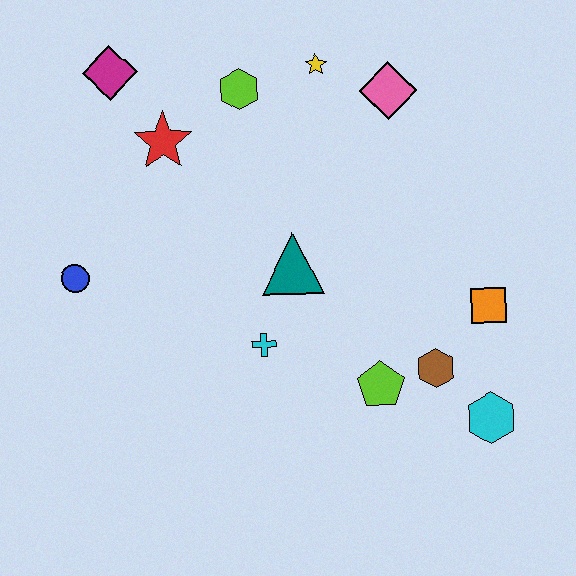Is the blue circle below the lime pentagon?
No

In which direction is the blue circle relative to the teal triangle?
The blue circle is to the left of the teal triangle.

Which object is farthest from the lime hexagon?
The cyan hexagon is farthest from the lime hexagon.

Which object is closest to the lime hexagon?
The yellow star is closest to the lime hexagon.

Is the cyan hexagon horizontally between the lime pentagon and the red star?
No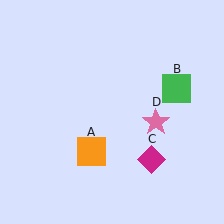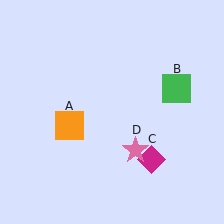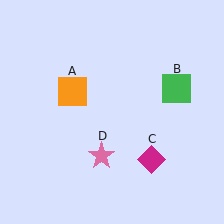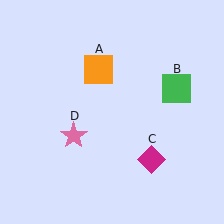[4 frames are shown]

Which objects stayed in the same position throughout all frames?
Green square (object B) and magenta diamond (object C) remained stationary.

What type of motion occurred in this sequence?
The orange square (object A), pink star (object D) rotated clockwise around the center of the scene.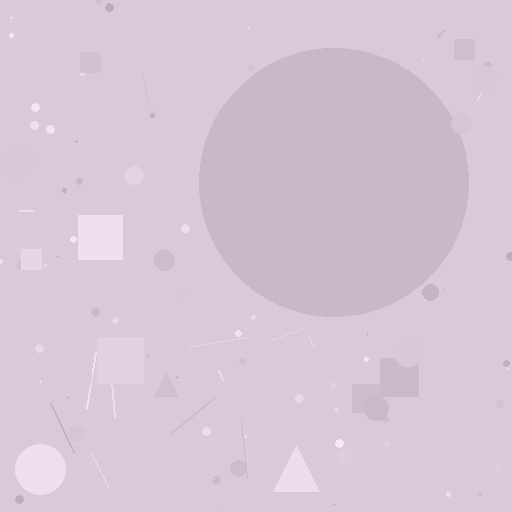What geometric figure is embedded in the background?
A circle is embedded in the background.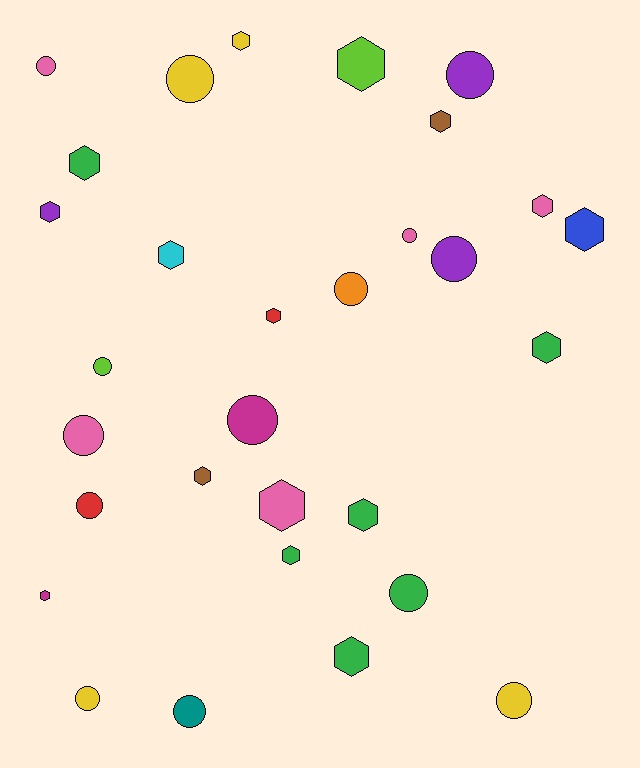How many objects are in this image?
There are 30 objects.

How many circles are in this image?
There are 14 circles.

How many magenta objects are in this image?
There are 2 magenta objects.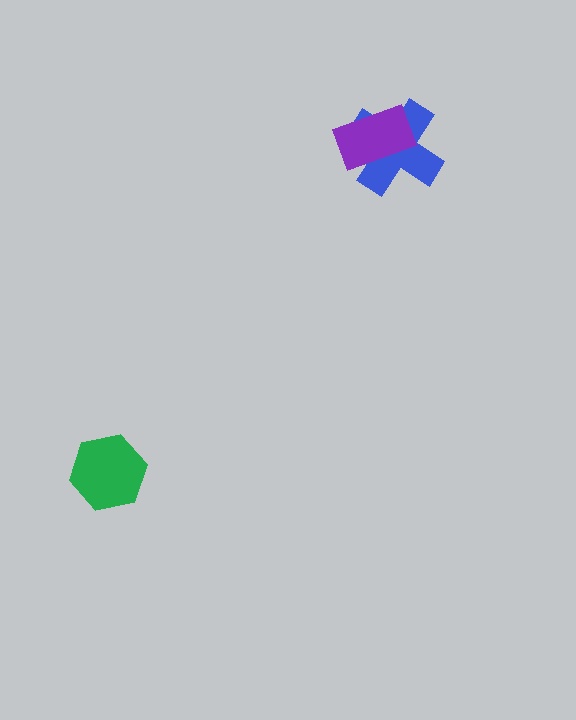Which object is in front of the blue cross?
The purple rectangle is in front of the blue cross.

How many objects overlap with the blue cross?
1 object overlaps with the blue cross.